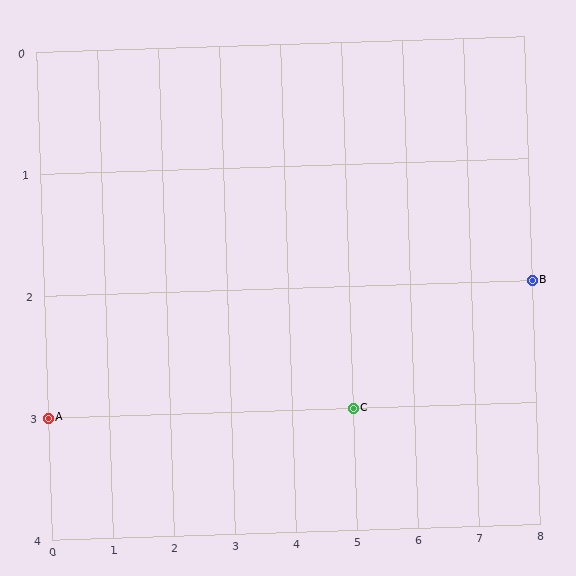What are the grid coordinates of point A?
Point A is at grid coordinates (0, 3).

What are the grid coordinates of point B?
Point B is at grid coordinates (8, 2).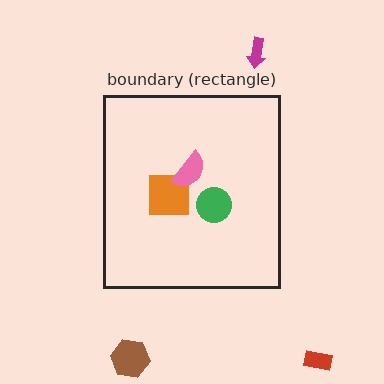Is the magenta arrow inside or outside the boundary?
Outside.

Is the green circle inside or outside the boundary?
Inside.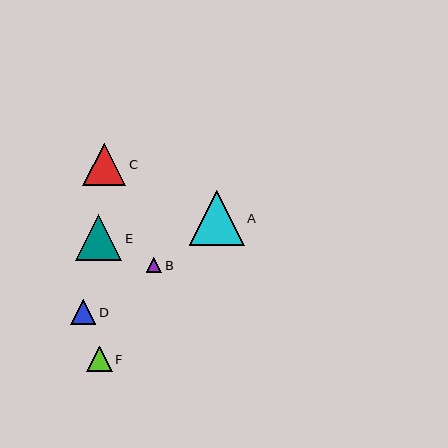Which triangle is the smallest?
Triangle B is the smallest with a size of approximately 16 pixels.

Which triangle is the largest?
Triangle A is the largest with a size of approximately 55 pixels.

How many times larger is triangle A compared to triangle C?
Triangle A is approximately 1.3 times the size of triangle C.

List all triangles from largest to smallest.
From largest to smallest: A, E, C, F, D, B.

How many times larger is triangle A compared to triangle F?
Triangle A is approximately 2.1 times the size of triangle F.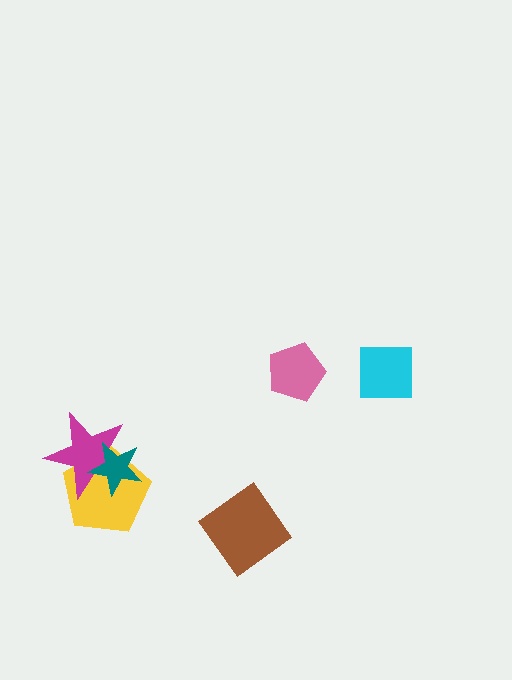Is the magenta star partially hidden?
Yes, it is partially covered by another shape.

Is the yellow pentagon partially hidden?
Yes, it is partially covered by another shape.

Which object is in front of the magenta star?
The teal star is in front of the magenta star.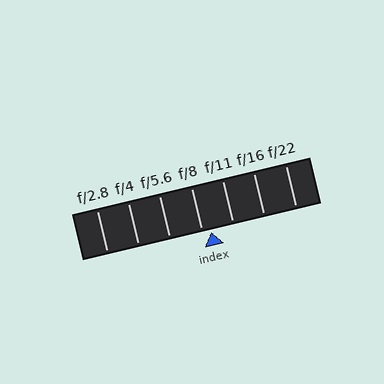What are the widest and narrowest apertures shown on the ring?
The widest aperture shown is f/2.8 and the narrowest is f/22.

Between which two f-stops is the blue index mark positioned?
The index mark is between f/8 and f/11.